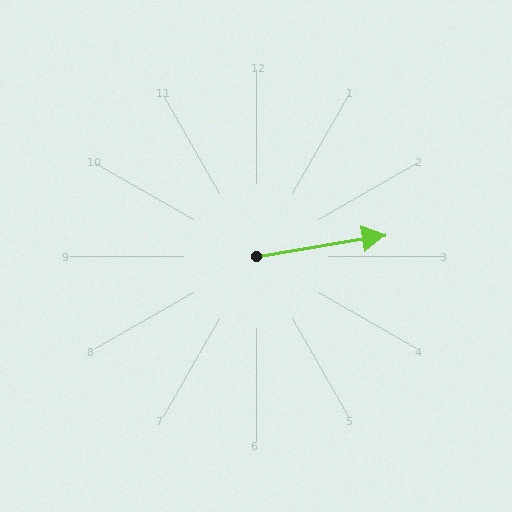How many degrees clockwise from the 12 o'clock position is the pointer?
Approximately 80 degrees.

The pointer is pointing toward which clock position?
Roughly 3 o'clock.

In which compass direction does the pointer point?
East.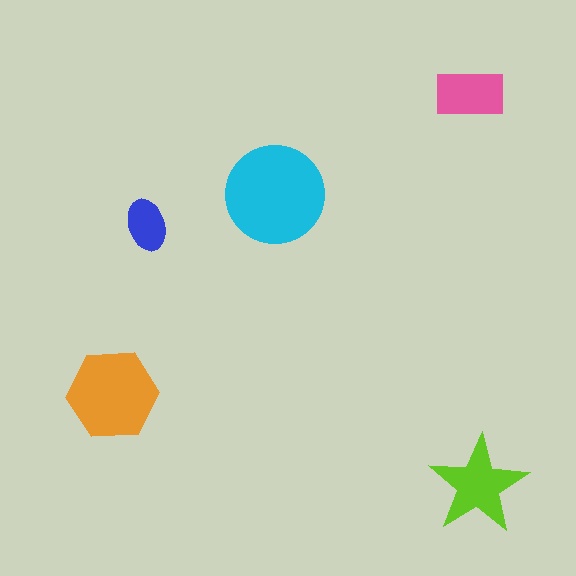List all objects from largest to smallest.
The cyan circle, the orange hexagon, the lime star, the pink rectangle, the blue ellipse.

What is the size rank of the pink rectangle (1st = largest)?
4th.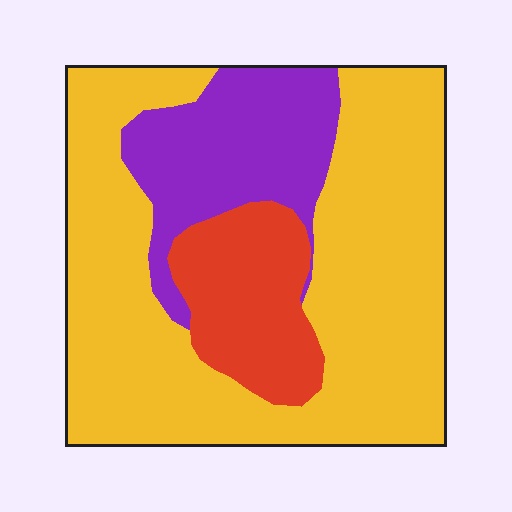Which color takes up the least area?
Red, at roughly 15%.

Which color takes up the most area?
Yellow, at roughly 65%.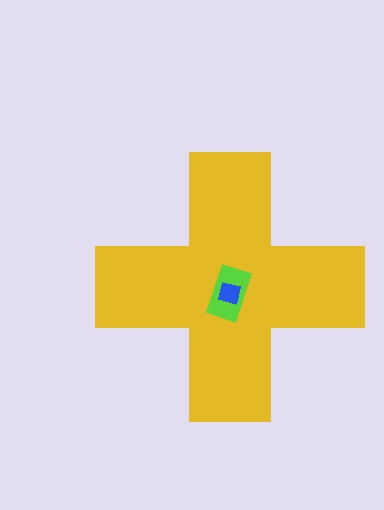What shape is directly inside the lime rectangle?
The blue square.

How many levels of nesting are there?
3.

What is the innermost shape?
The blue square.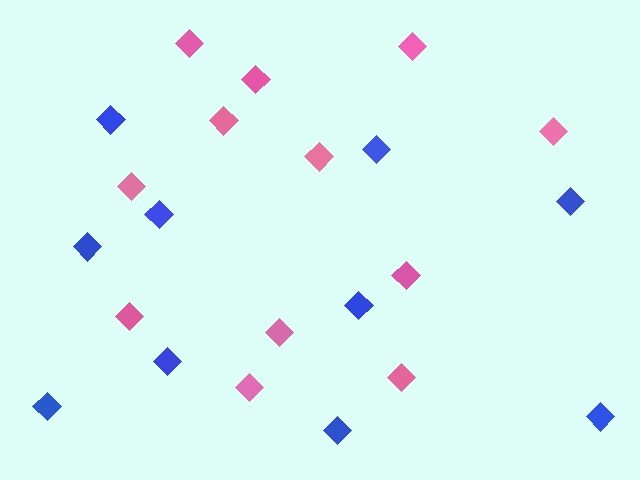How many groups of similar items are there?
There are 2 groups: one group of pink diamonds (12) and one group of blue diamonds (10).